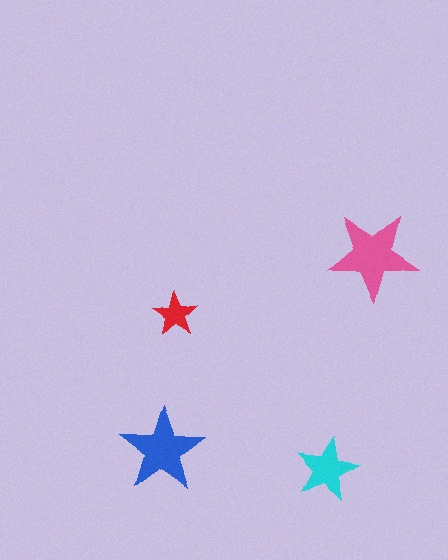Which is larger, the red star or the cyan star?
The cyan one.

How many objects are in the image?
There are 4 objects in the image.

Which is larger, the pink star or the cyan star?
The pink one.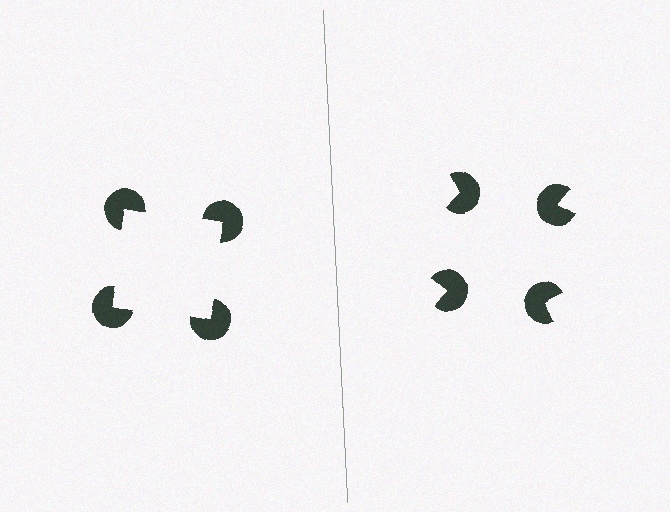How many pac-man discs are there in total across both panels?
8 — 4 on each side.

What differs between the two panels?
The pac-man discs are positioned identically on both sides; only the wedge orientations differ. On the left they align to a square; on the right they are misaligned.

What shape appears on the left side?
An illusory square.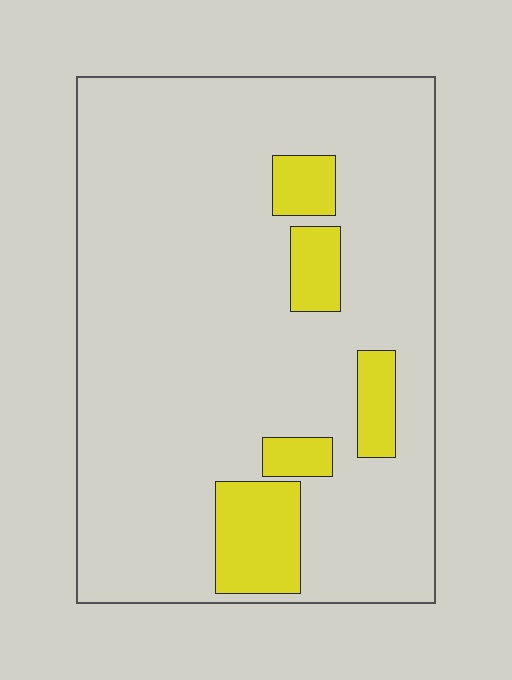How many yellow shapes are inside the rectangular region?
5.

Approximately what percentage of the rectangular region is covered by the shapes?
Approximately 15%.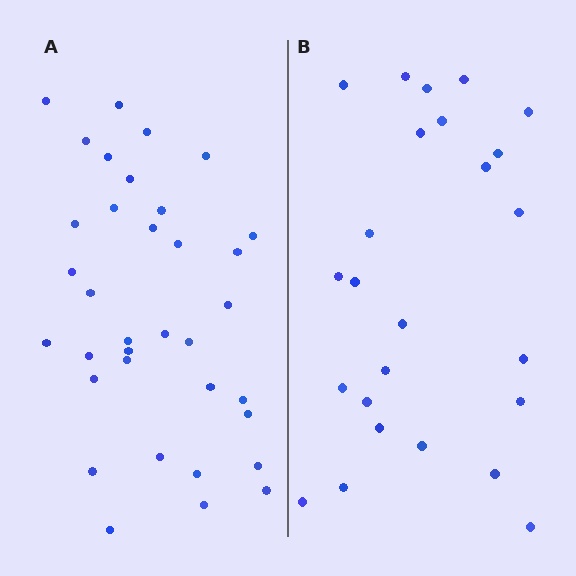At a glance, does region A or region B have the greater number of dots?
Region A (the left region) has more dots.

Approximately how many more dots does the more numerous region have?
Region A has roughly 10 or so more dots than region B.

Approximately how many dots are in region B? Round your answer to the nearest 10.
About 20 dots. (The exact count is 25, which rounds to 20.)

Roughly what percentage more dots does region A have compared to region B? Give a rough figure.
About 40% more.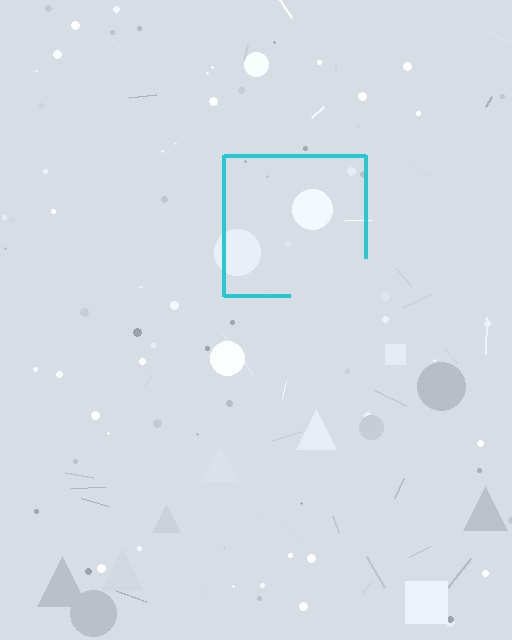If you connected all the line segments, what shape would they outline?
They would outline a square.